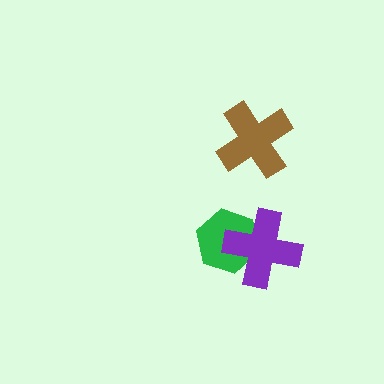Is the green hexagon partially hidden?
Yes, it is partially covered by another shape.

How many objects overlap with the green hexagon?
1 object overlaps with the green hexagon.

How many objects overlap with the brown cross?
0 objects overlap with the brown cross.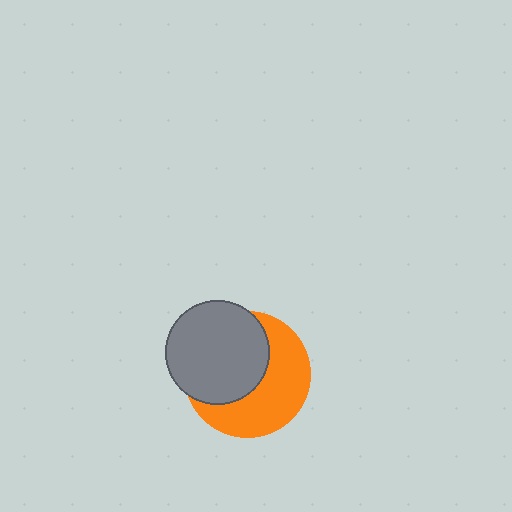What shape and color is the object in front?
The object in front is a gray circle.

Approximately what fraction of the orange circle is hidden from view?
Roughly 49% of the orange circle is hidden behind the gray circle.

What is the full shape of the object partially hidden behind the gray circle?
The partially hidden object is an orange circle.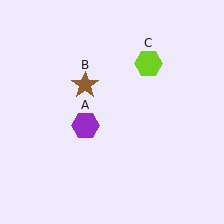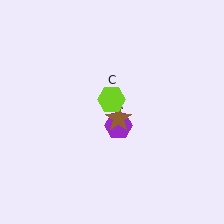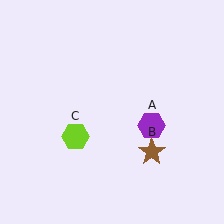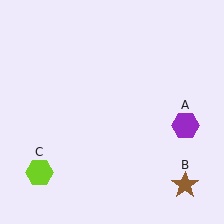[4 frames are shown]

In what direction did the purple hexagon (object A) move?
The purple hexagon (object A) moved right.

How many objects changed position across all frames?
3 objects changed position: purple hexagon (object A), brown star (object B), lime hexagon (object C).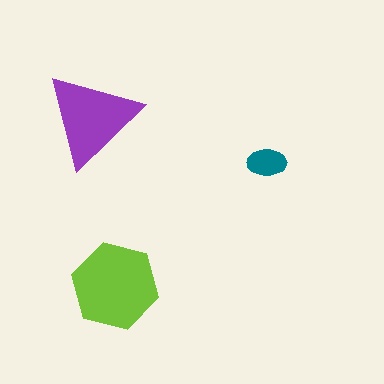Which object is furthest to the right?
The teal ellipse is rightmost.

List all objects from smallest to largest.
The teal ellipse, the purple triangle, the lime hexagon.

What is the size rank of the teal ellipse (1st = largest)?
3rd.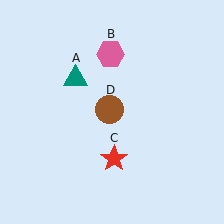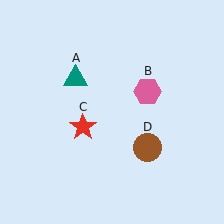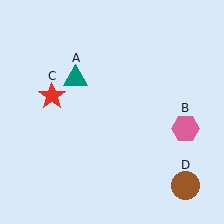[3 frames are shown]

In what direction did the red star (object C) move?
The red star (object C) moved up and to the left.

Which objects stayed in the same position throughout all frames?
Teal triangle (object A) remained stationary.